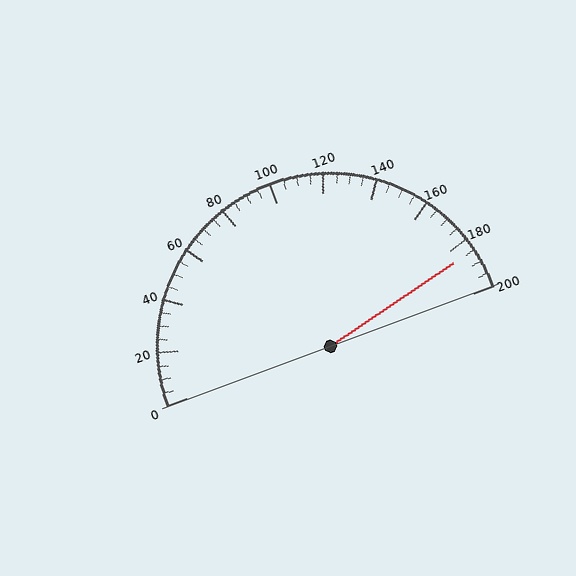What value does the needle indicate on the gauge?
The needle indicates approximately 185.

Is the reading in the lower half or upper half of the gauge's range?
The reading is in the upper half of the range (0 to 200).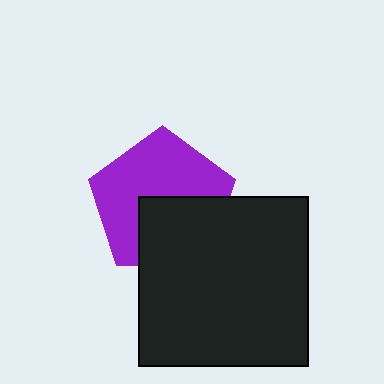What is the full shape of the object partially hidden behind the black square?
The partially hidden object is a purple pentagon.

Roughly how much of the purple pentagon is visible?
About half of it is visible (roughly 60%).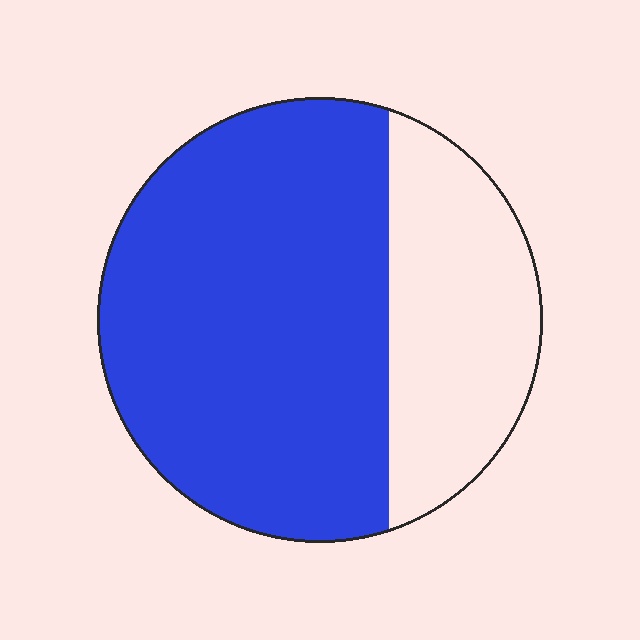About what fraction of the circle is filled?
About two thirds (2/3).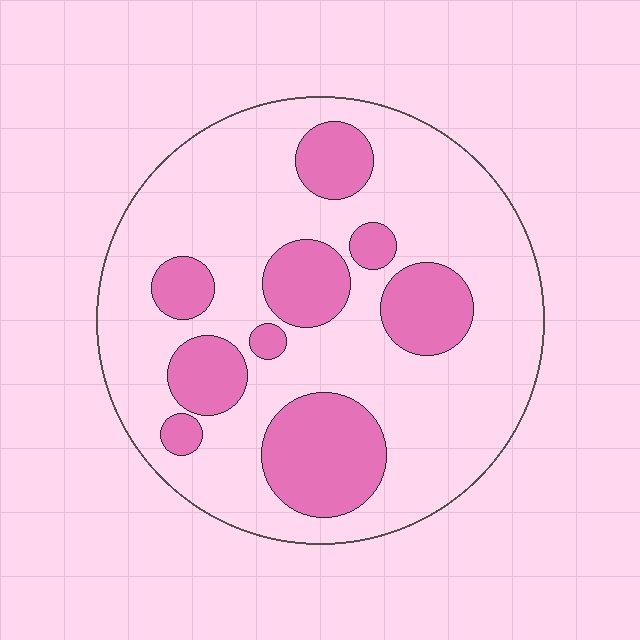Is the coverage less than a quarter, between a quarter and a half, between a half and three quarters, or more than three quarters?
Between a quarter and a half.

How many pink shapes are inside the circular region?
9.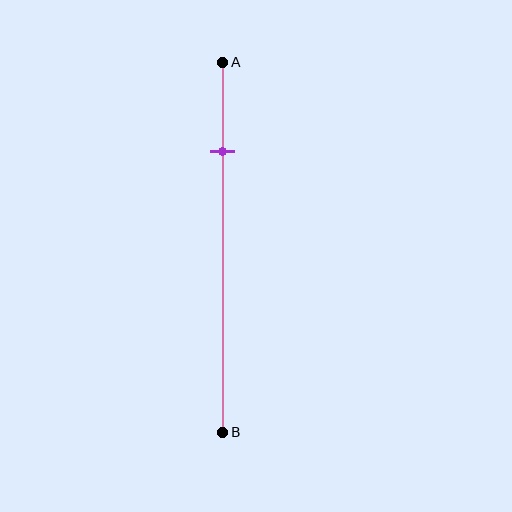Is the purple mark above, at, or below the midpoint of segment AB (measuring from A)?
The purple mark is above the midpoint of segment AB.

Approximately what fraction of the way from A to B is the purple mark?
The purple mark is approximately 25% of the way from A to B.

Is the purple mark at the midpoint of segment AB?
No, the mark is at about 25% from A, not at the 50% midpoint.